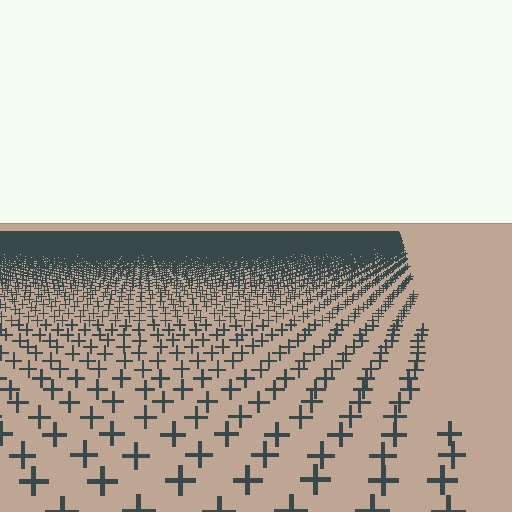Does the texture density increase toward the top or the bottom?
Density increases toward the top.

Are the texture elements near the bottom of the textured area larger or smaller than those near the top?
Larger. Near the bottom, elements are closer to the viewer and appear at a bigger on-screen size.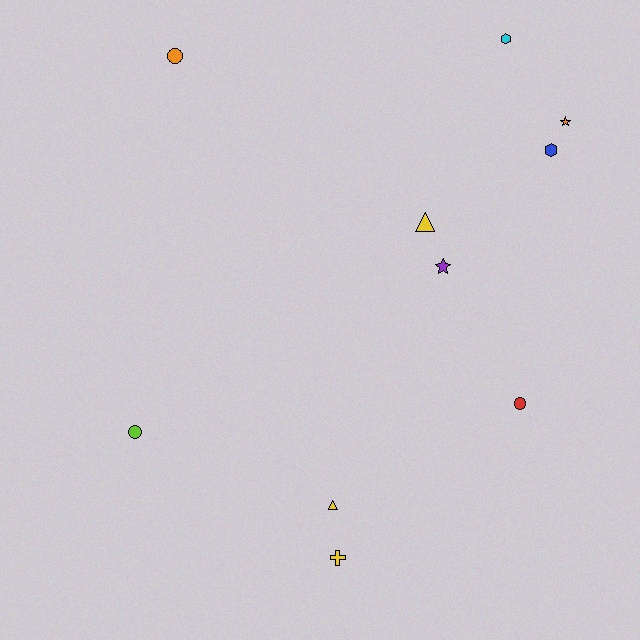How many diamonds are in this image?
There are no diamonds.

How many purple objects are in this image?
There is 1 purple object.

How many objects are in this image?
There are 10 objects.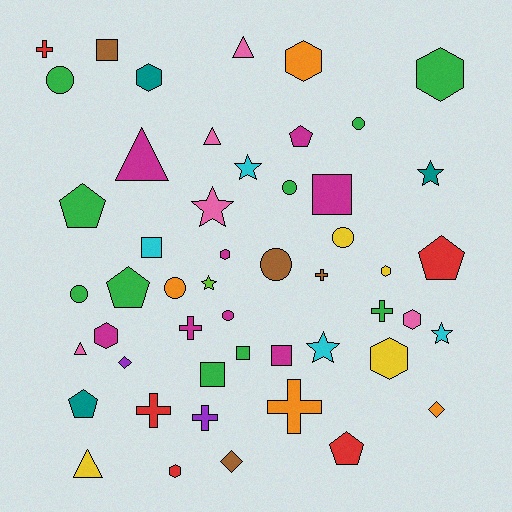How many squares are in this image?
There are 6 squares.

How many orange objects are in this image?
There are 4 orange objects.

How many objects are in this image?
There are 50 objects.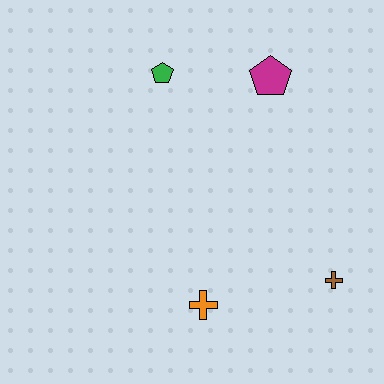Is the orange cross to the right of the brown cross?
No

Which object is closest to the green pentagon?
The magenta pentagon is closest to the green pentagon.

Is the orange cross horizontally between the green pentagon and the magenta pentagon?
Yes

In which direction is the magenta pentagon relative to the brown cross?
The magenta pentagon is above the brown cross.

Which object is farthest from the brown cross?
The green pentagon is farthest from the brown cross.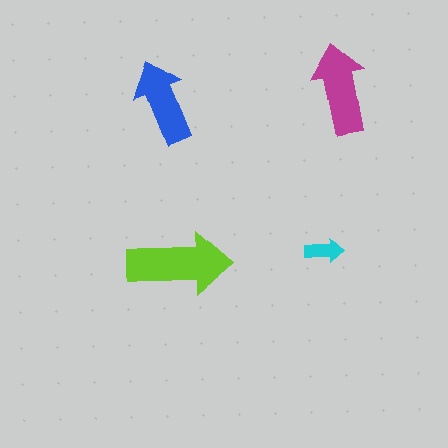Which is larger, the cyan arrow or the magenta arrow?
The magenta one.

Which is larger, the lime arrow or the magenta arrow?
The lime one.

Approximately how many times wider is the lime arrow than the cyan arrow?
About 2.5 times wider.